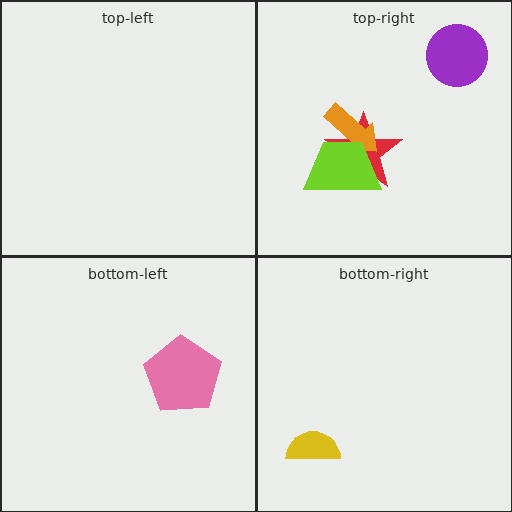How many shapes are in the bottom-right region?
1.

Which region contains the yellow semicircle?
The bottom-right region.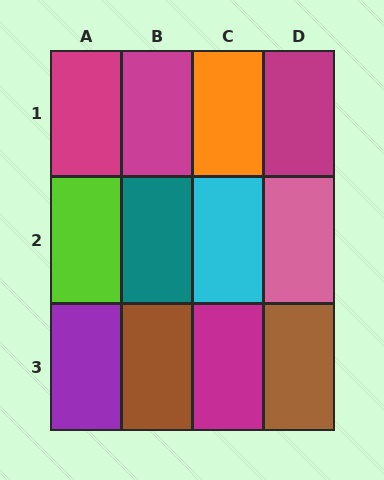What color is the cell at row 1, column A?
Magenta.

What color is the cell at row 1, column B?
Magenta.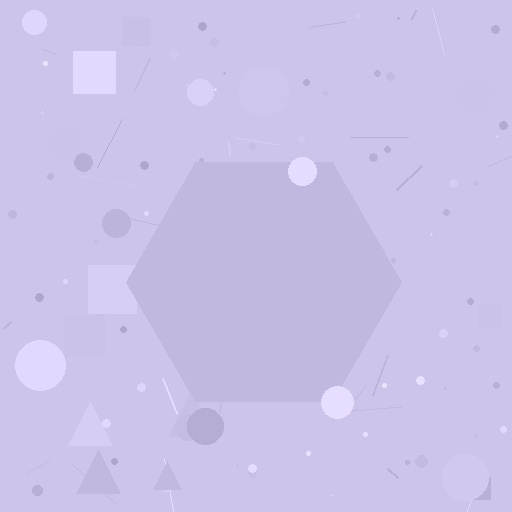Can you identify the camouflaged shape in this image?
The camouflaged shape is a hexagon.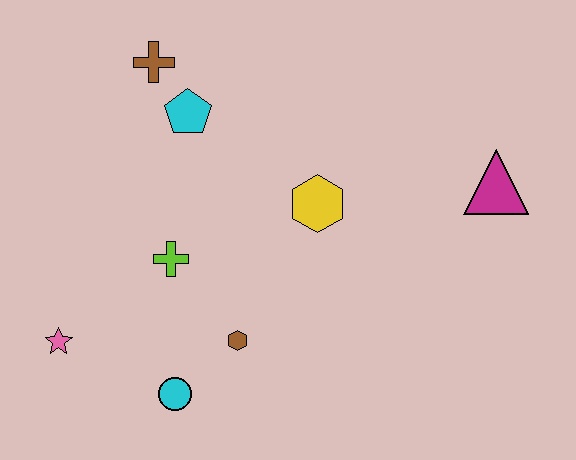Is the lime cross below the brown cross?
Yes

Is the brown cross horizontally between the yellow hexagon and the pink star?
Yes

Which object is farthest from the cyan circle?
The magenta triangle is farthest from the cyan circle.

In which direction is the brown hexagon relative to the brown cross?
The brown hexagon is below the brown cross.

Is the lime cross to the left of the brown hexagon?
Yes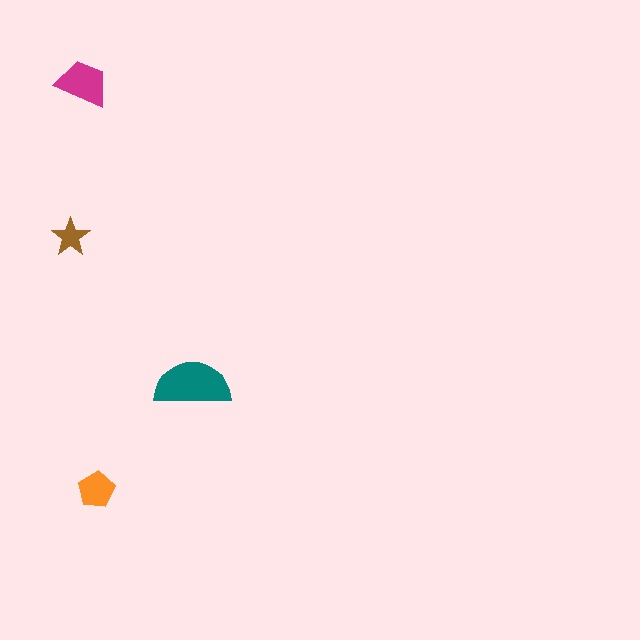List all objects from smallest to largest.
The brown star, the orange pentagon, the magenta trapezoid, the teal semicircle.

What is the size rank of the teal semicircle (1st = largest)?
1st.